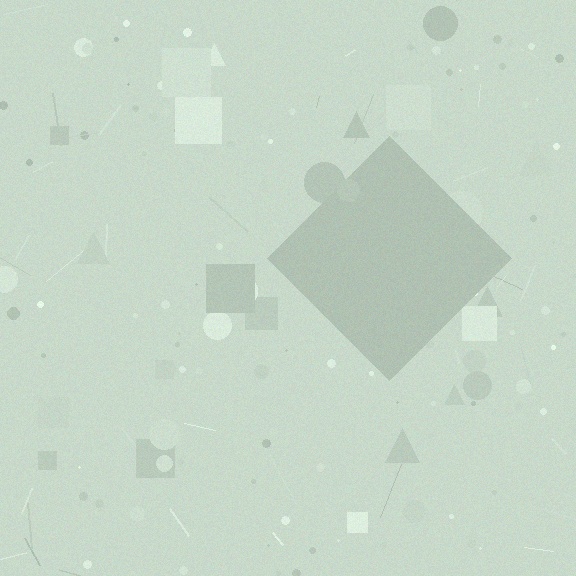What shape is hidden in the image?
A diamond is hidden in the image.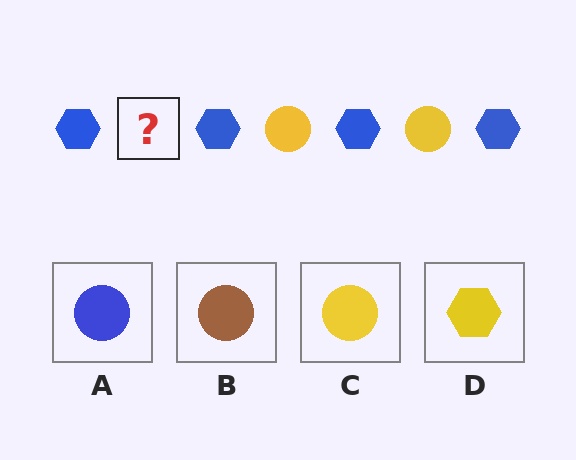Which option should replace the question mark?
Option C.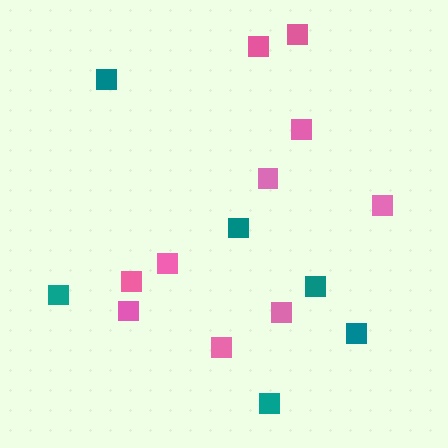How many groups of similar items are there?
There are 2 groups: one group of teal squares (6) and one group of pink squares (10).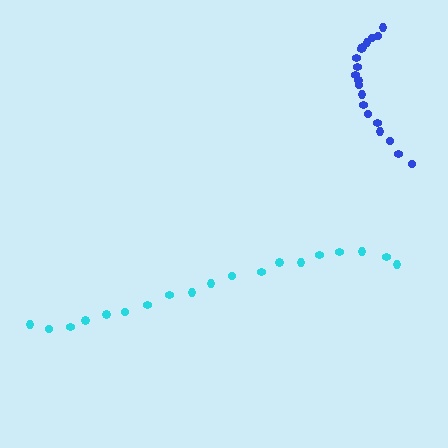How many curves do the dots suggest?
There are 2 distinct paths.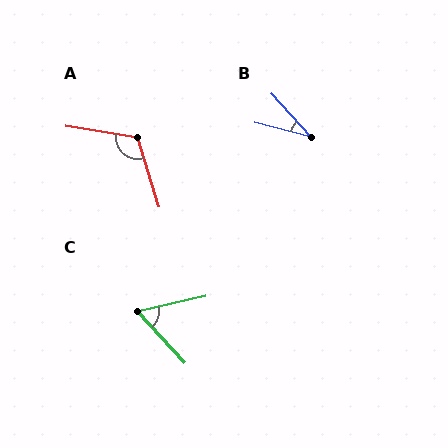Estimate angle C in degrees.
Approximately 59 degrees.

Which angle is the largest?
A, at approximately 116 degrees.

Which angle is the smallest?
B, at approximately 33 degrees.